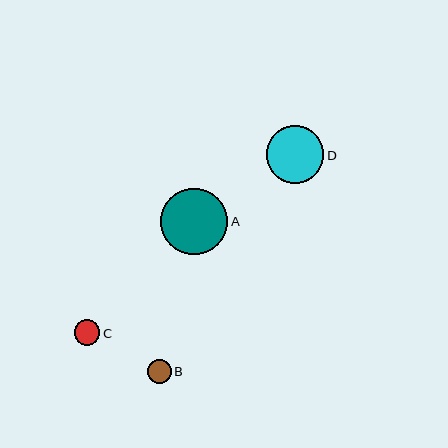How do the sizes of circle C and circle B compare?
Circle C and circle B are approximately the same size.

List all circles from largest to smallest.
From largest to smallest: A, D, C, B.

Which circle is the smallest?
Circle B is the smallest with a size of approximately 24 pixels.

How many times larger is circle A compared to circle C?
Circle A is approximately 2.6 times the size of circle C.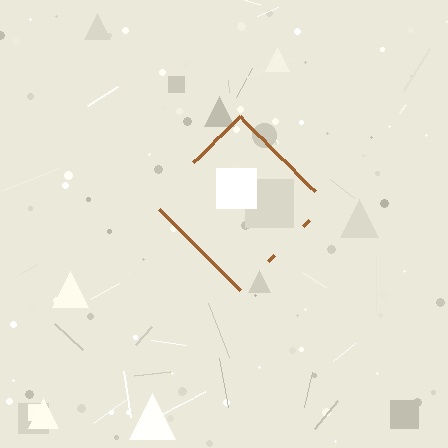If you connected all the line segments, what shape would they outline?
They would outline a diamond.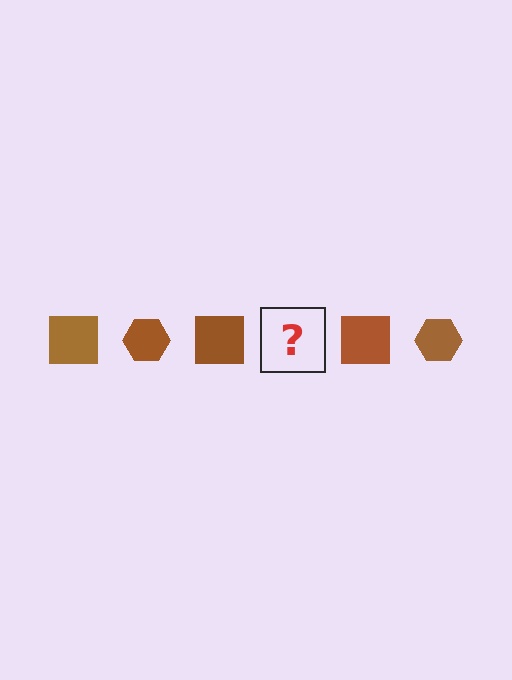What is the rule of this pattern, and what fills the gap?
The rule is that the pattern cycles through square, hexagon shapes in brown. The gap should be filled with a brown hexagon.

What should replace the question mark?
The question mark should be replaced with a brown hexagon.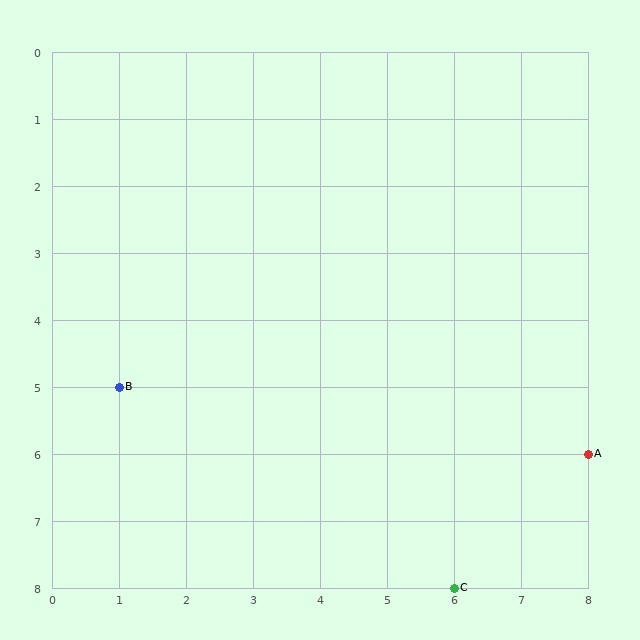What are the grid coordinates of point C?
Point C is at grid coordinates (6, 8).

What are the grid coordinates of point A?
Point A is at grid coordinates (8, 6).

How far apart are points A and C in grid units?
Points A and C are 2 columns and 2 rows apart (about 2.8 grid units diagonally).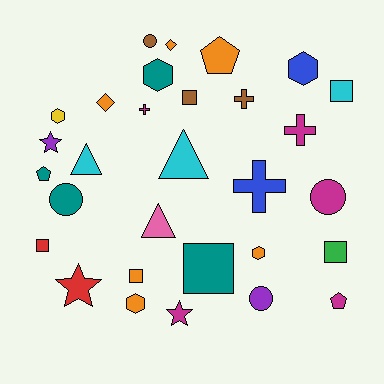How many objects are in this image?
There are 30 objects.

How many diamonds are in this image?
There are 2 diamonds.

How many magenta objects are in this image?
There are 5 magenta objects.